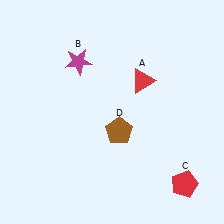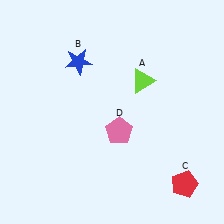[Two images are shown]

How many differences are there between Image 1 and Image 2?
There are 3 differences between the two images.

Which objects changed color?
A changed from red to lime. B changed from magenta to blue. D changed from brown to pink.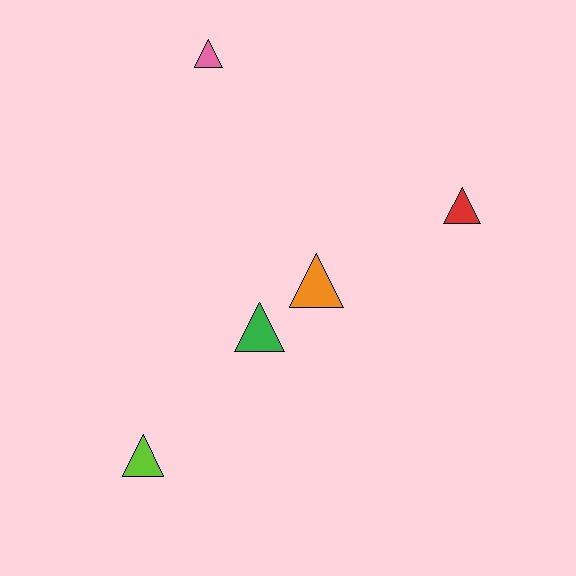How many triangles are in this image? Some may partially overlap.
There are 5 triangles.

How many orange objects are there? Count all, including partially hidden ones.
There is 1 orange object.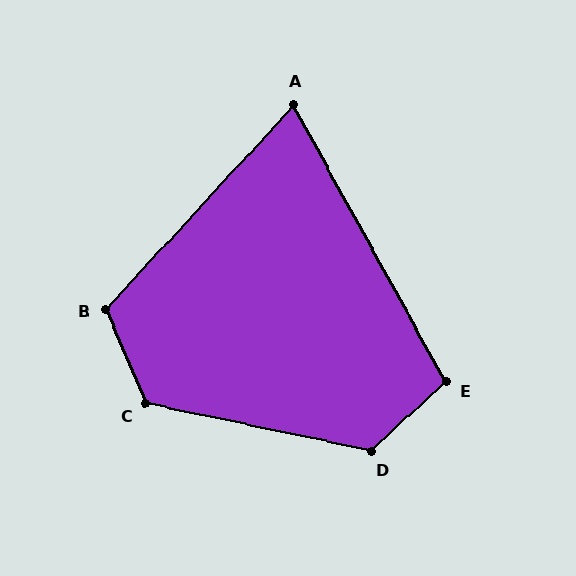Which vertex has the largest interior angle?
C, at approximately 125 degrees.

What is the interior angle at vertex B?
Approximately 115 degrees (obtuse).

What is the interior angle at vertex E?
Approximately 104 degrees (obtuse).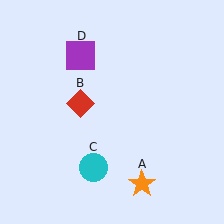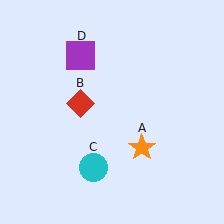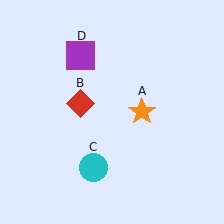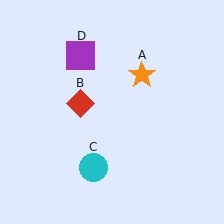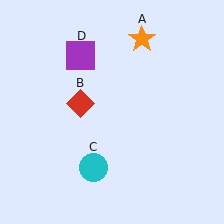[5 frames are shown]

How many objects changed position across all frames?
1 object changed position: orange star (object A).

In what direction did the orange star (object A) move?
The orange star (object A) moved up.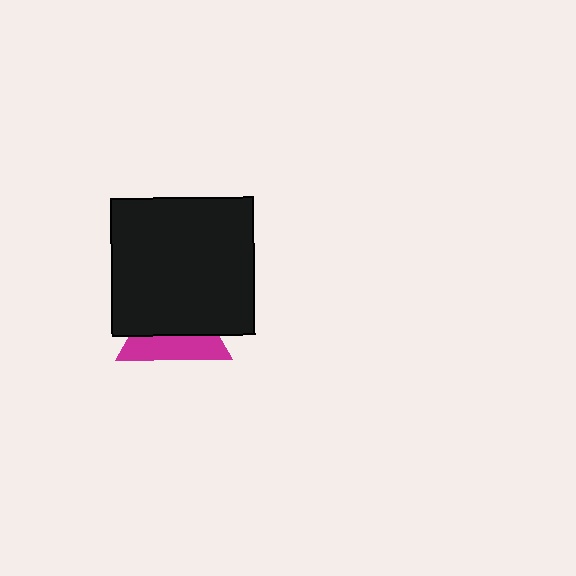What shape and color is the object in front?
The object in front is a black rectangle.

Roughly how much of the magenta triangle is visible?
A small part of it is visible (roughly 41%).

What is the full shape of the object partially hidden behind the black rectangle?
The partially hidden object is a magenta triangle.